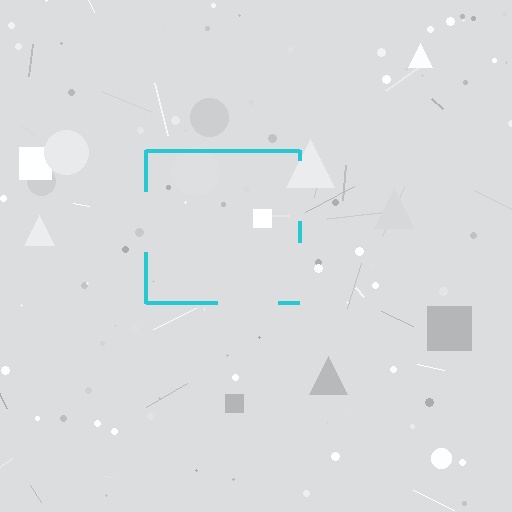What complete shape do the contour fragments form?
The contour fragments form a square.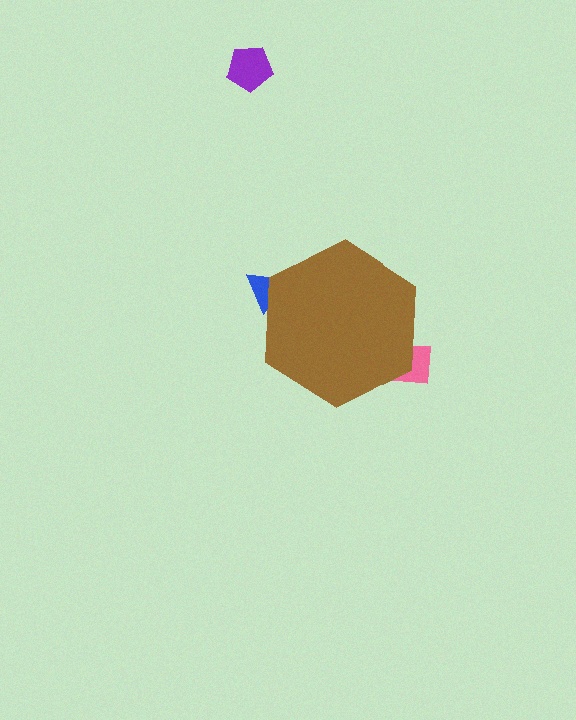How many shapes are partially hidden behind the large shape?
2 shapes are partially hidden.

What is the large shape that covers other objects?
A brown hexagon.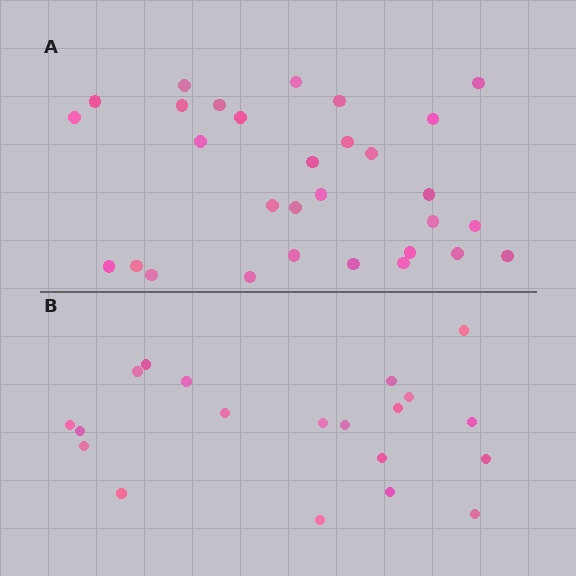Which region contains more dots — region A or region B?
Region A (the top region) has more dots.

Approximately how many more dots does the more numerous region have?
Region A has roughly 10 or so more dots than region B.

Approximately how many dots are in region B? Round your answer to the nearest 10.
About 20 dots.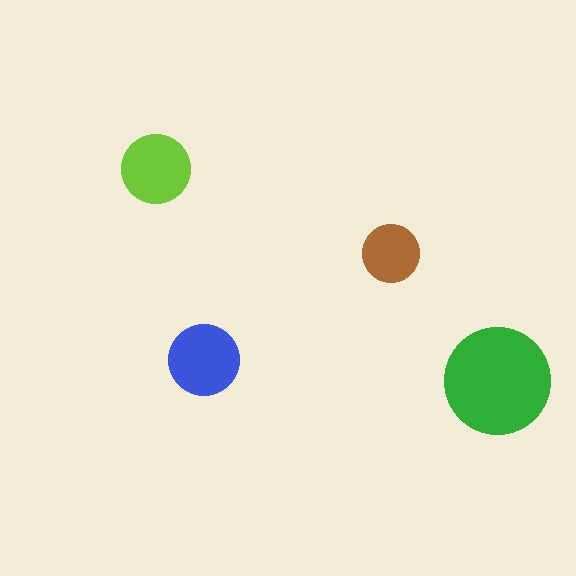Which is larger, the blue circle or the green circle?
The green one.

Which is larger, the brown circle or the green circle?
The green one.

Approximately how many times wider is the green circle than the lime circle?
About 1.5 times wider.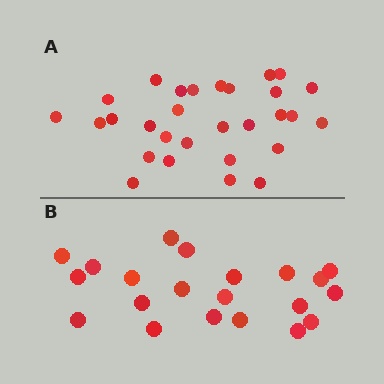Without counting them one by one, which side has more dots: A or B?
Region A (the top region) has more dots.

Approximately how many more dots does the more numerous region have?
Region A has roughly 8 or so more dots than region B.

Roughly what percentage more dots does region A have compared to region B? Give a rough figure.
About 40% more.